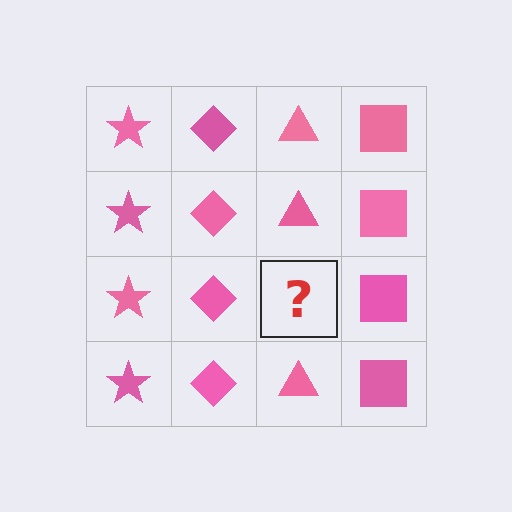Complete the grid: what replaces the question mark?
The question mark should be replaced with a pink triangle.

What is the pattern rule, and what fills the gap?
The rule is that each column has a consistent shape. The gap should be filled with a pink triangle.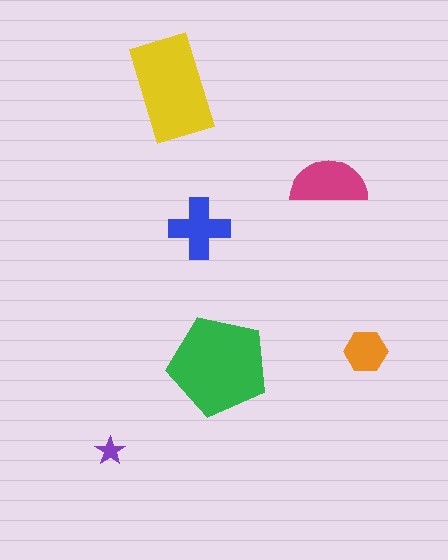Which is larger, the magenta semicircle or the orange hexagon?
The magenta semicircle.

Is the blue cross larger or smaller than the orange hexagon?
Larger.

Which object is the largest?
The green pentagon.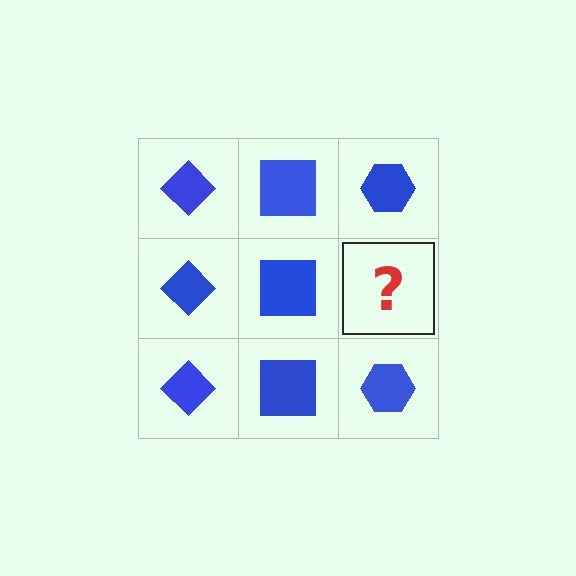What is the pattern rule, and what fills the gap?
The rule is that each column has a consistent shape. The gap should be filled with a blue hexagon.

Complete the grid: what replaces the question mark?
The question mark should be replaced with a blue hexagon.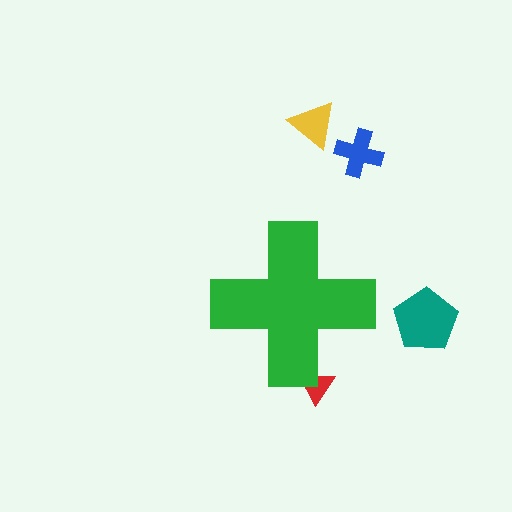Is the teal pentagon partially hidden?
No, the teal pentagon is fully visible.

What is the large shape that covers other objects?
A green cross.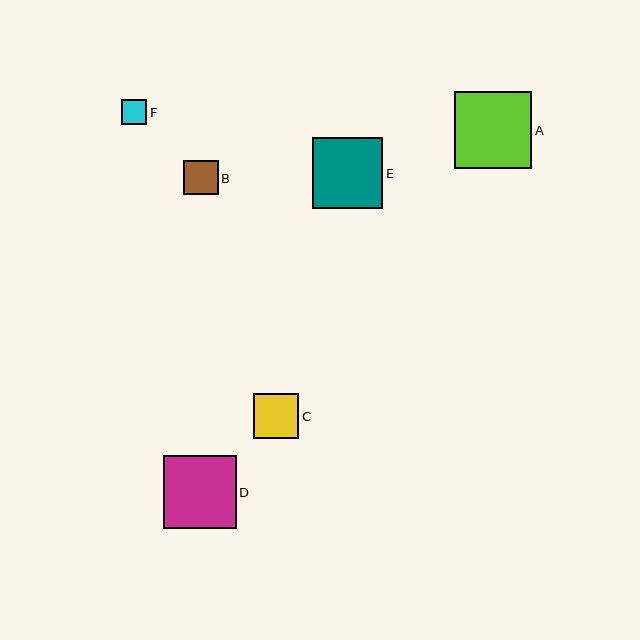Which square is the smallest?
Square F is the smallest with a size of approximately 26 pixels.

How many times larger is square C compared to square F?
Square C is approximately 1.8 times the size of square F.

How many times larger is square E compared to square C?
Square E is approximately 1.6 times the size of square C.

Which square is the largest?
Square A is the largest with a size of approximately 77 pixels.